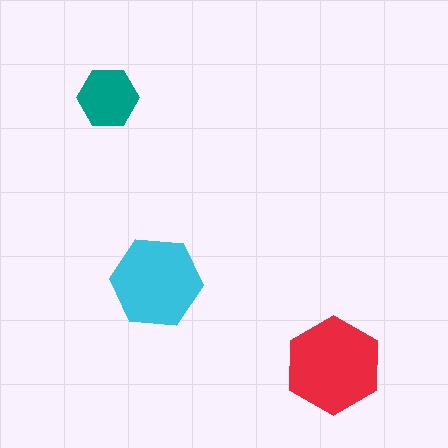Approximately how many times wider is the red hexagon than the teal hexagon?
About 1.5 times wider.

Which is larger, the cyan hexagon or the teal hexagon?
The cyan one.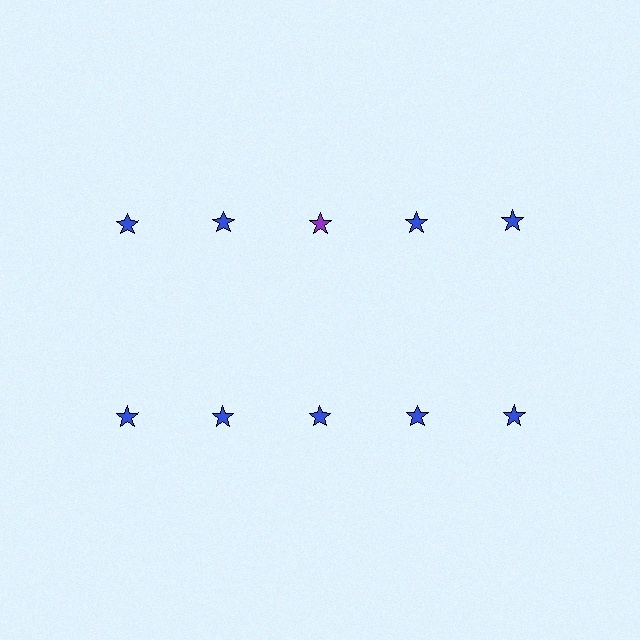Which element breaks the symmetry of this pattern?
The purple star in the top row, center column breaks the symmetry. All other shapes are blue stars.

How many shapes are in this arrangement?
There are 10 shapes arranged in a grid pattern.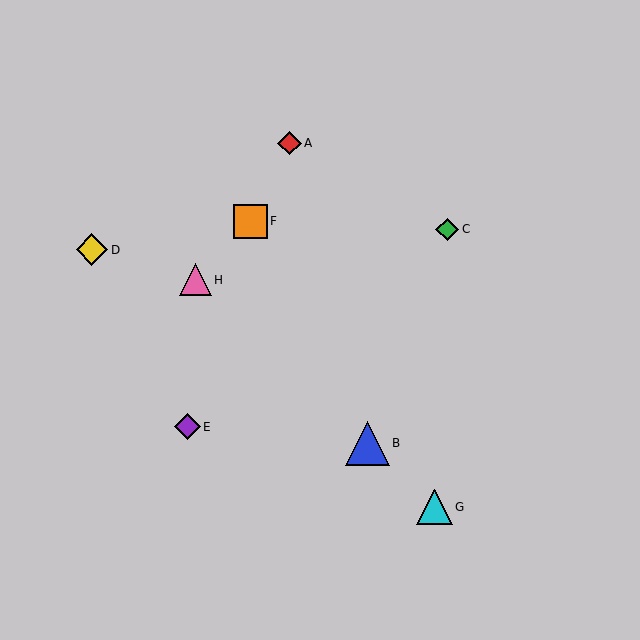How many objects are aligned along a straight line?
3 objects (B, G, H) are aligned along a straight line.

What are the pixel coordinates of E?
Object E is at (187, 427).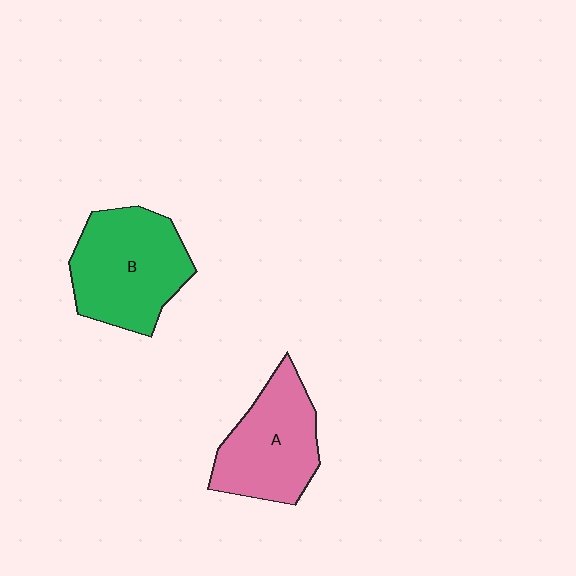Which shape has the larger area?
Shape B (green).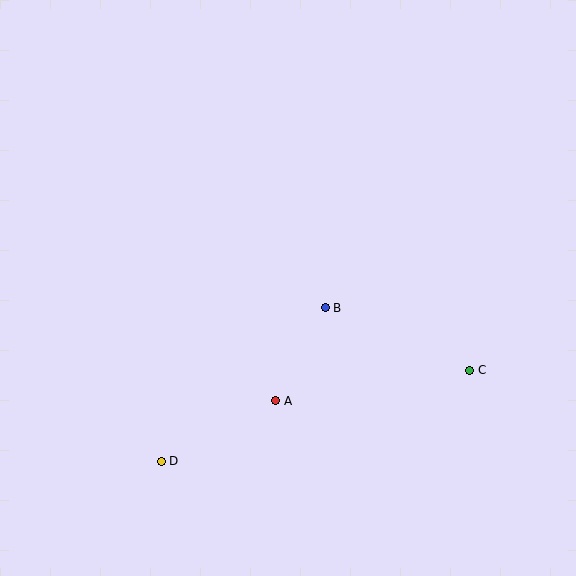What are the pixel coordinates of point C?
Point C is at (470, 370).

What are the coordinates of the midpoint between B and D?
The midpoint between B and D is at (243, 384).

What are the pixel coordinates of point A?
Point A is at (276, 401).